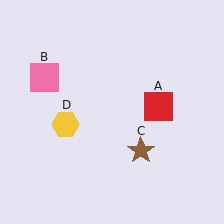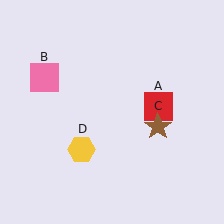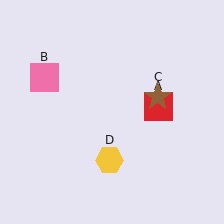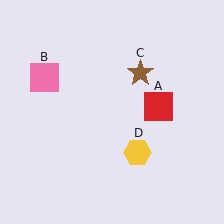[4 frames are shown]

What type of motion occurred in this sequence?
The brown star (object C), yellow hexagon (object D) rotated counterclockwise around the center of the scene.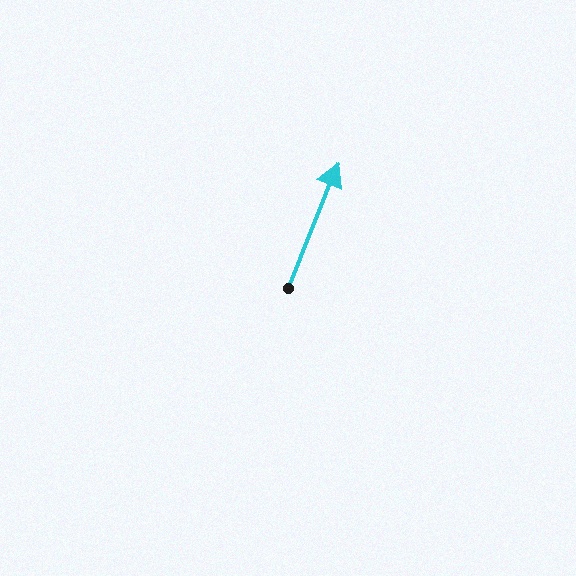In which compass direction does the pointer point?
North.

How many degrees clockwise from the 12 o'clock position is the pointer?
Approximately 22 degrees.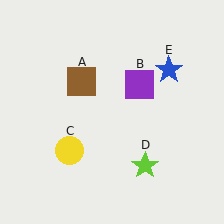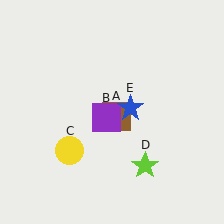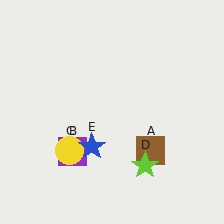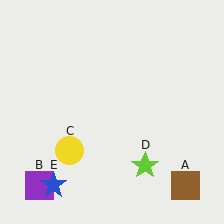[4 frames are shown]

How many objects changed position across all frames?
3 objects changed position: brown square (object A), purple square (object B), blue star (object E).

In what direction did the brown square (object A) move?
The brown square (object A) moved down and to the right.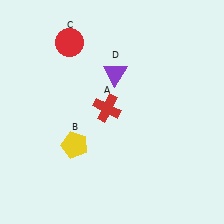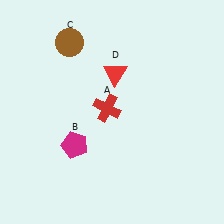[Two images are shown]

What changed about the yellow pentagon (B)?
In Image 1, B is yellow. In Image 2, it changed to magenta.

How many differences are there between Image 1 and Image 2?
There are 3 differences between the two images.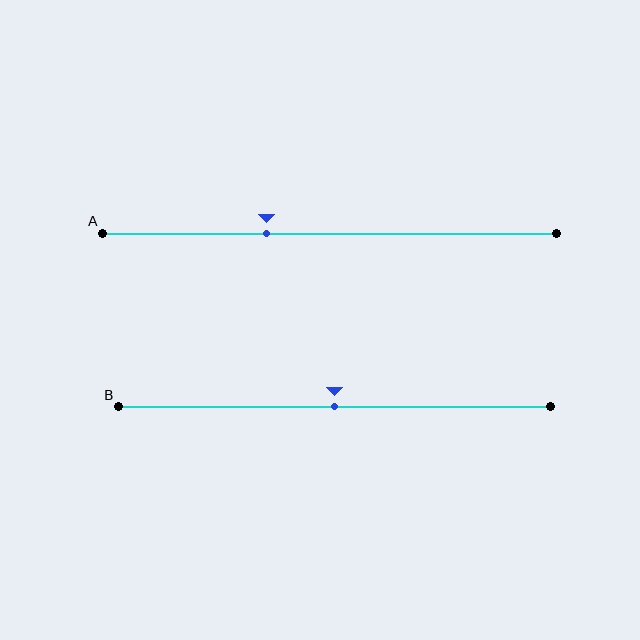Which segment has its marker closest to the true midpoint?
Segment B has its marker closest to the true midpoint.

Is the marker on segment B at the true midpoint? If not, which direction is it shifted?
Yes, the marker on segment B is at the true midpoint.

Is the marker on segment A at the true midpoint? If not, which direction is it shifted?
No, the marker on segment A is shifted to the left by about 14% of the segment length.